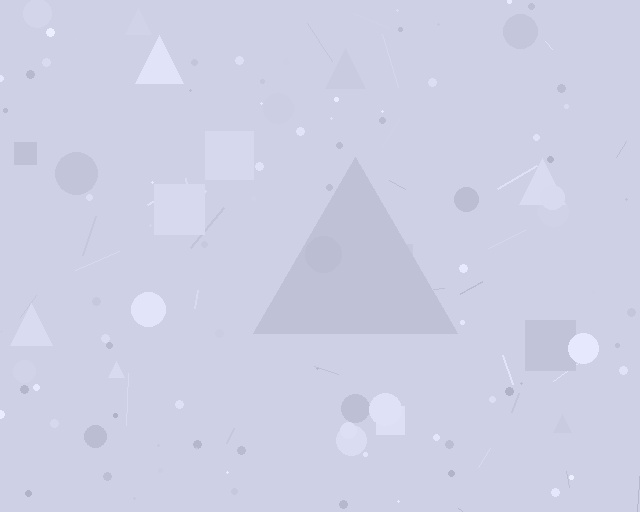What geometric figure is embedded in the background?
A triangle is embedded in the background.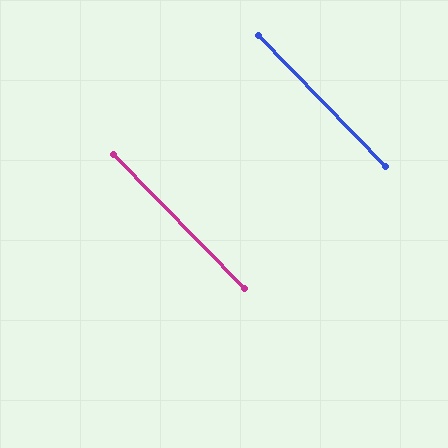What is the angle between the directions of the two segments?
Approximately 0 degrees.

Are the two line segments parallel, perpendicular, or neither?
Parallel — their directions differ by only 0.3°.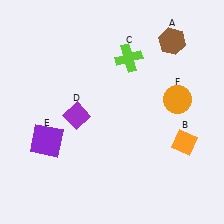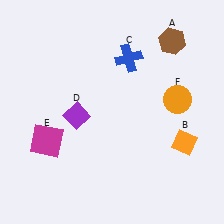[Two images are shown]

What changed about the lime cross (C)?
In Image 1, C is lime. In Image 2, it changed to blue.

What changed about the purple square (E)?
In Image 1, E is purple. In Image 2, it changed to magenta.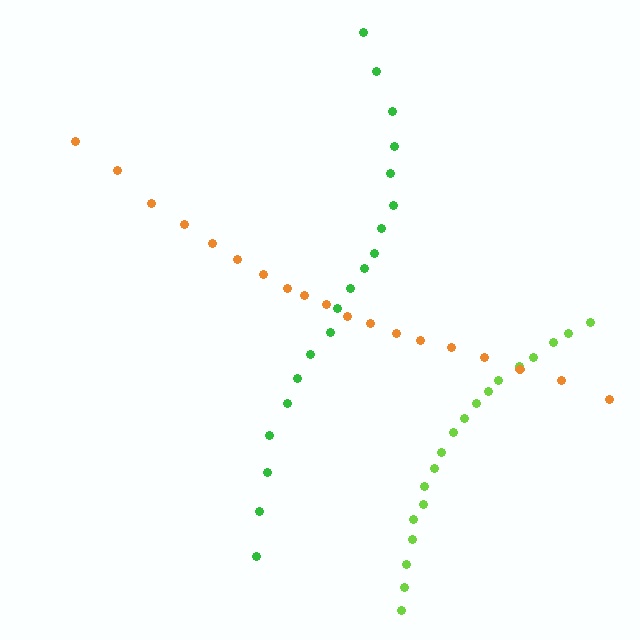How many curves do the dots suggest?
There are 3 distinct paths.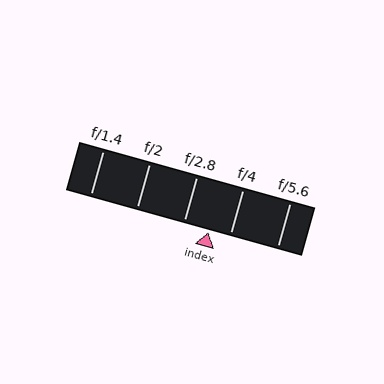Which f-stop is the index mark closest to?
The index mark is closest to f/4.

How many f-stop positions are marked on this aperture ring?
There are 5 f-stop positions marked.